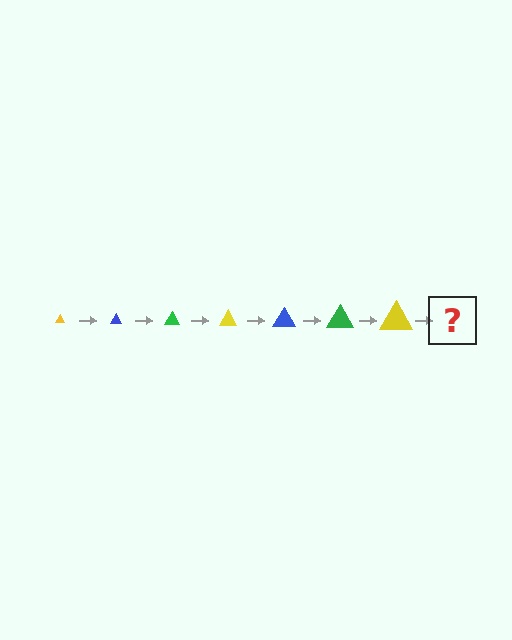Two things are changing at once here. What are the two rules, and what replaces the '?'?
The two rules are that the triangle grows larger each step and the color cycles through yellow, blue, and green. The '?' should be a blue triangle, larger than the previous one.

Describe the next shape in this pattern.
It should be a blue triangle, larger than the previous one.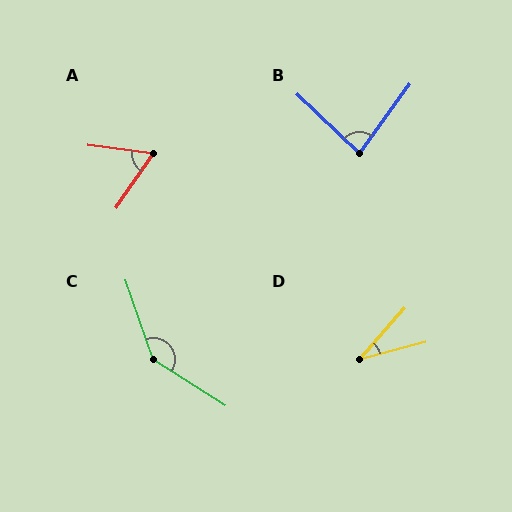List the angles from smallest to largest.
D (33°), A (63°), B (82°), C (142°).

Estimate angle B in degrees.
Approximately 82 degrees.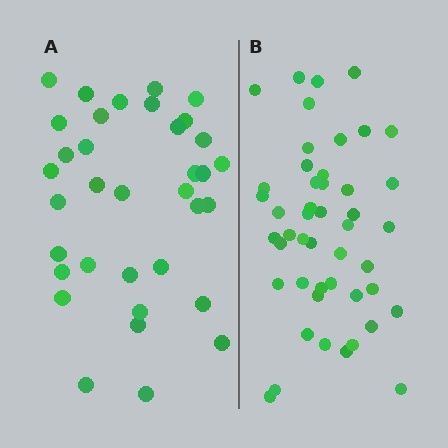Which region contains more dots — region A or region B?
Region B (the right region) has more dots.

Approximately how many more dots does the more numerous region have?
Region B has roughly 12 or so more dots than region A.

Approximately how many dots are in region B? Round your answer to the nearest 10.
About 50 dots. (The exact count is 47, which rounds to 50.)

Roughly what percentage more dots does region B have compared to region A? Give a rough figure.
About 35% more.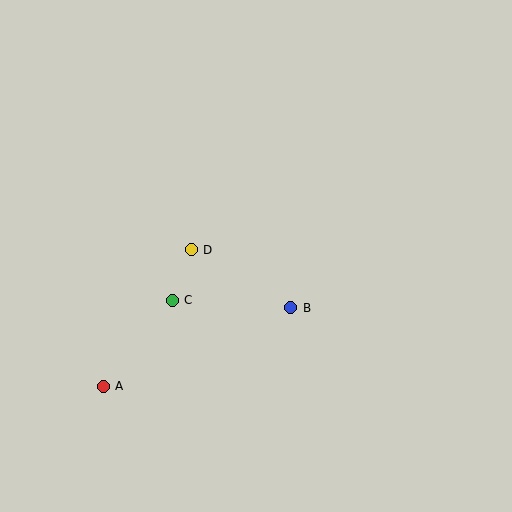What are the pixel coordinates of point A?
Point A is at (103, 386).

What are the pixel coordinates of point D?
Point D is at (191, 250).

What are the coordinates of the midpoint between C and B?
The midpoint between C and B is at (231, 304).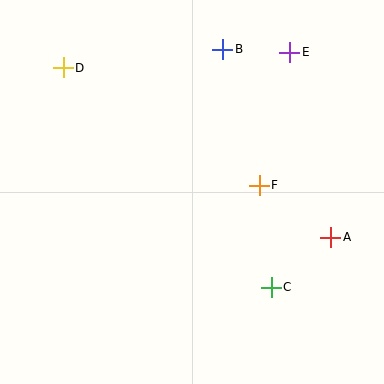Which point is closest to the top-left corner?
Point D is closest to the top-left corner.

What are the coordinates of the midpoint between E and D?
The midpoint between E and D is at (176, 60).